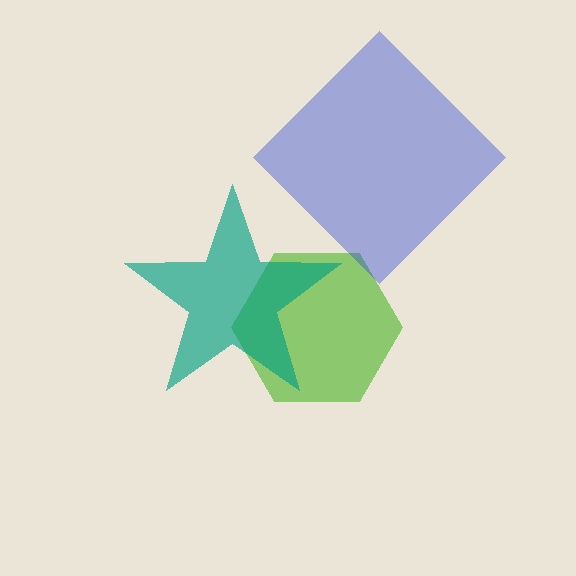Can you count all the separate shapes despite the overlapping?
Yes, there are 3 separate shapes.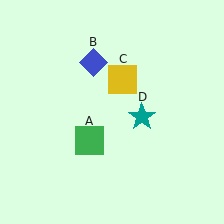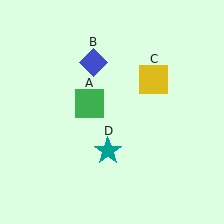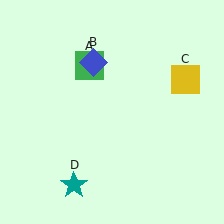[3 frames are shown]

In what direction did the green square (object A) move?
The green square (object A) moved up.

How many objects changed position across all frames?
3 objects changed position: green square (object A), yellow square (object C), teal star (object D).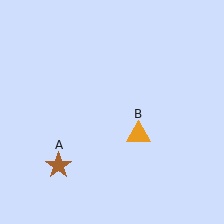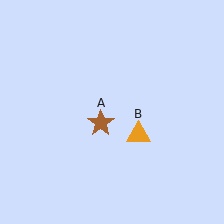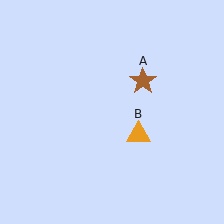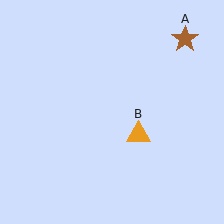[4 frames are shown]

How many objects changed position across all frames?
1 object changed position: brown star (object A).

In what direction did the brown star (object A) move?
The brown star (object A) moved up and to the right.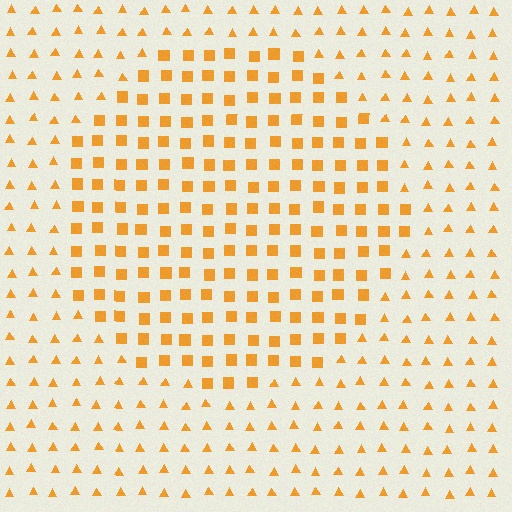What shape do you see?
I see a circle.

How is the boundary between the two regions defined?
The boundary is defined by a change in element shape: squares inside vs. triangles outside. All elements share the same color and spacing.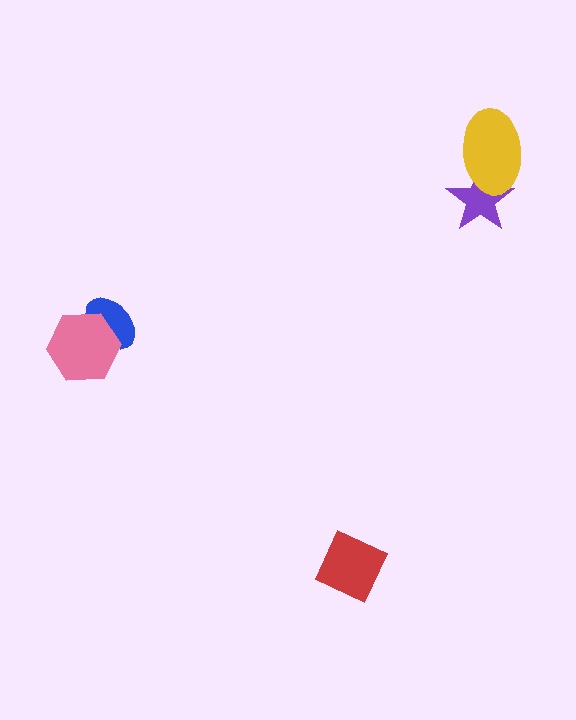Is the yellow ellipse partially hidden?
No, no other shape covers it.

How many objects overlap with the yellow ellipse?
1 object overlaps with the yellow ellipse.